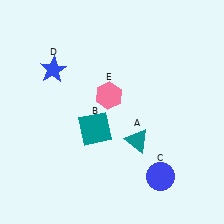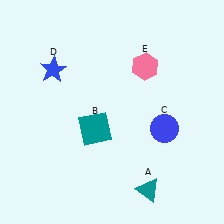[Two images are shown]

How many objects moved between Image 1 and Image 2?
3 objects moved between the two images.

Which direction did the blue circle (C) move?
The blue circle (C) moved up.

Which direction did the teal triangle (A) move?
The teal triangle (A) moved down.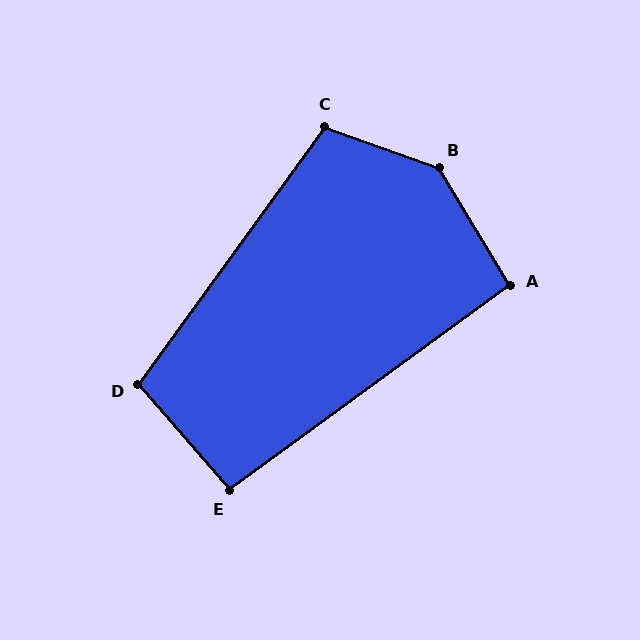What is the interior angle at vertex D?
Approximately 103 degrees (obtuse).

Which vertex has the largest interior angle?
B, at approximately 141 degrees.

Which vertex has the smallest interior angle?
E, at approximately 95 degrees.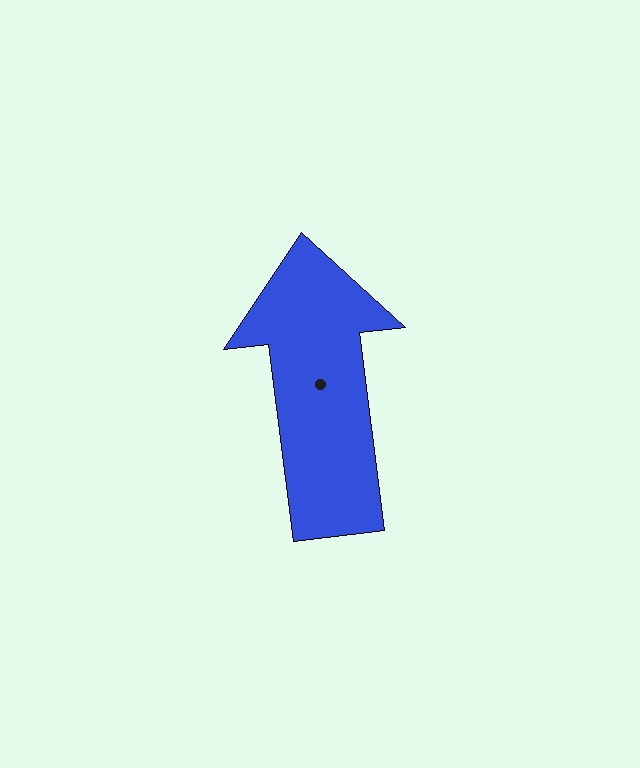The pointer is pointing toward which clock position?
Roughly 12 o'clock.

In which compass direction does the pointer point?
North.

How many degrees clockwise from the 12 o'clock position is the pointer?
Approximately 353 degrees.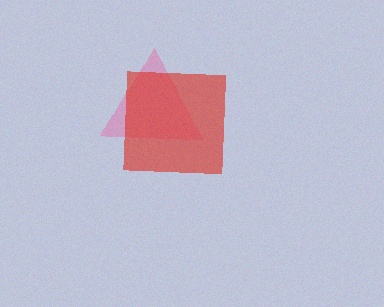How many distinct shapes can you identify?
There are 2 distinct shapes: a pink triangle, a red square.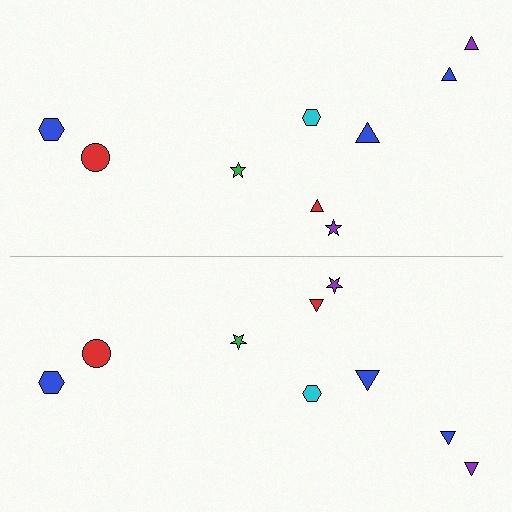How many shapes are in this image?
There are 18 shapes in this image.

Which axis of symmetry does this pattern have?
The pattern has a horizontal axis of symmetry running through the center of the image.